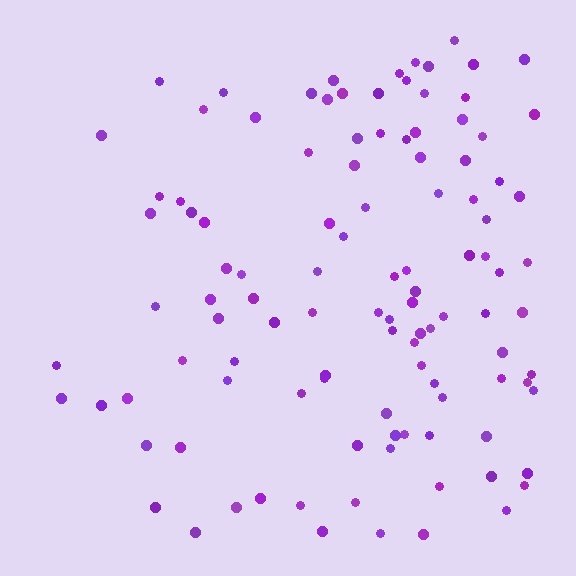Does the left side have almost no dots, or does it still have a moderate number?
Still a moderate number, just noticeably fewer than the right.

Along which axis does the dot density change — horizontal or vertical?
Horizontal.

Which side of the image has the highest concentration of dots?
The right.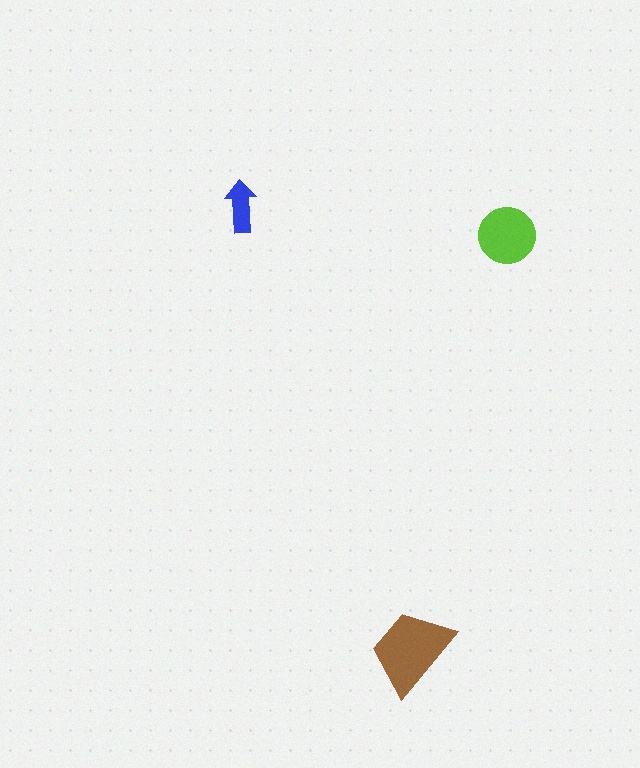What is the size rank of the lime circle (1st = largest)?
2nd.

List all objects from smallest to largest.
The blue arrow, the lime circle, the brown trapezoid.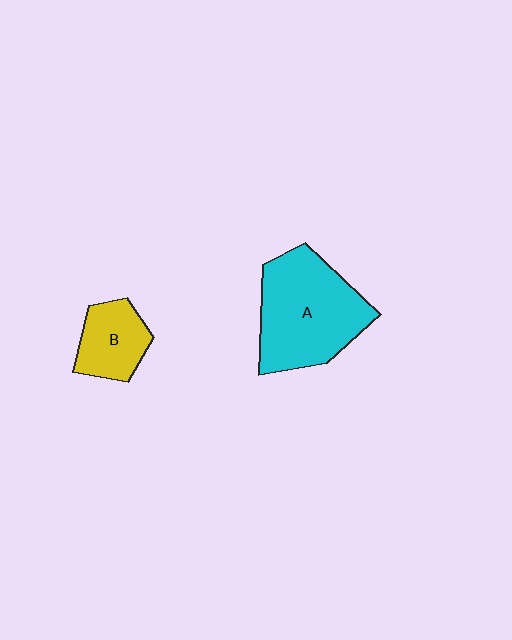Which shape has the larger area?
Shape A (cyan).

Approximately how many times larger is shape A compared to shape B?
Approximately 2.2 times.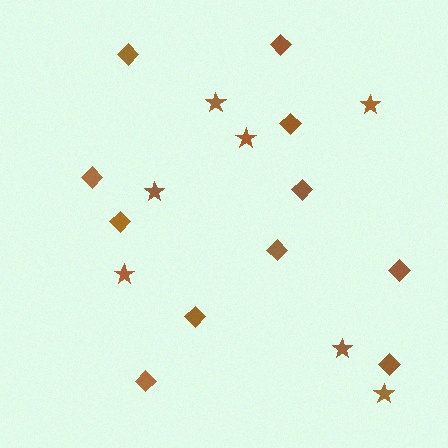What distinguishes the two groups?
There are 2 groups: one group of stars (7) and one group of diamonds (11).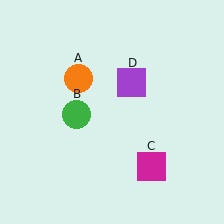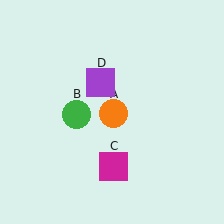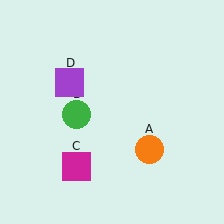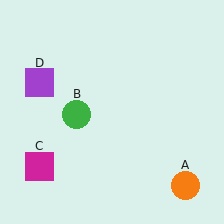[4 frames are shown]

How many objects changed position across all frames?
3 objects changed position: orange circle (object A), magenta square (object C), purple square (object D).